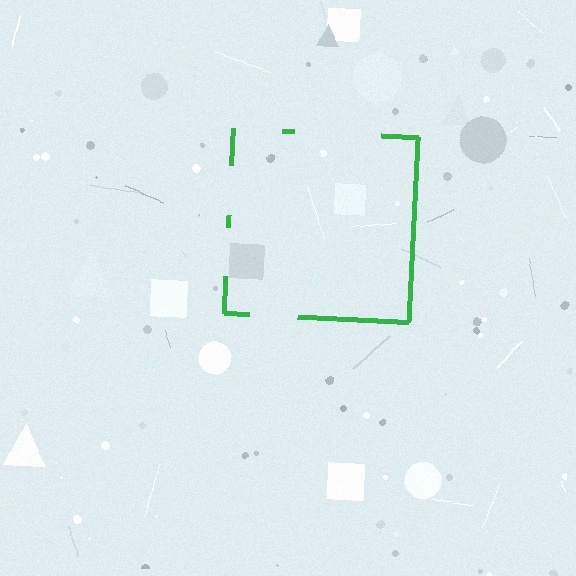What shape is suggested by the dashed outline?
The dashed outline suggests a square.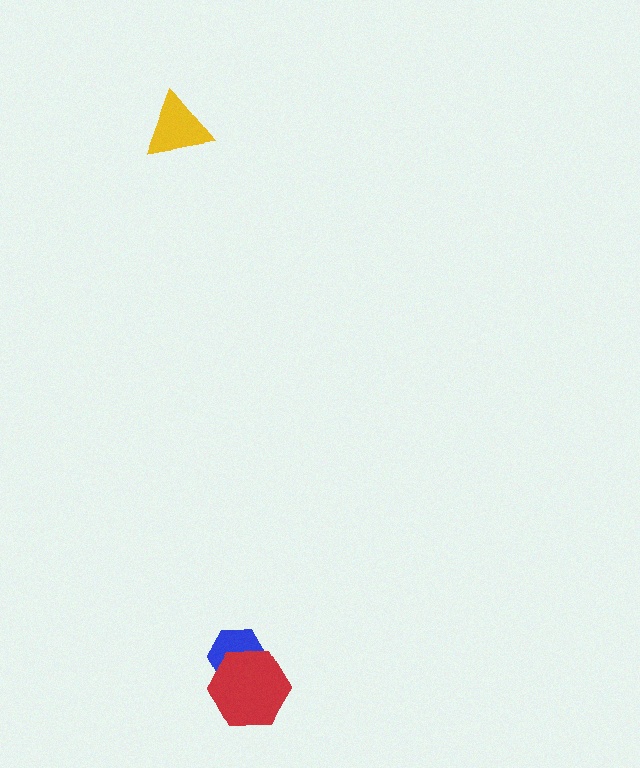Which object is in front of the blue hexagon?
The red hexagon is in front of the blue hexagon.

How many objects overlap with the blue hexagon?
1 object overlaps with the blue hexagon.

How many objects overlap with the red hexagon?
1 object overlaps with the red hexagon.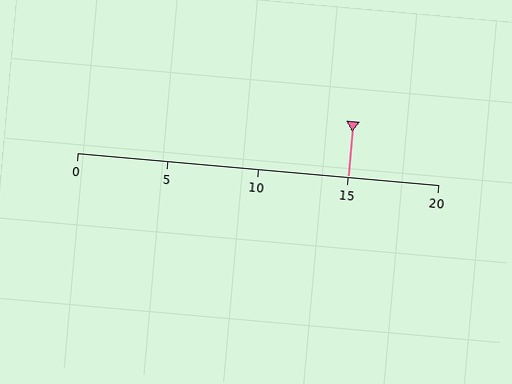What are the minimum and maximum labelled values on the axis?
The axis runs from 0 to 20.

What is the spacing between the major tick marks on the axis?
The major ticks are spaced 5 apart.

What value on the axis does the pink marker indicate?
The marker indicates approximately 15.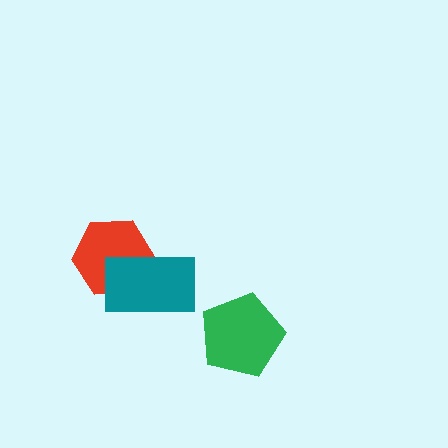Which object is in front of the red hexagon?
The teal rectangle is in front of the red hexagon.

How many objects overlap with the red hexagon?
1 object overlaps with the red hexagon.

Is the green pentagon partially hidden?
No, no other shape covers it.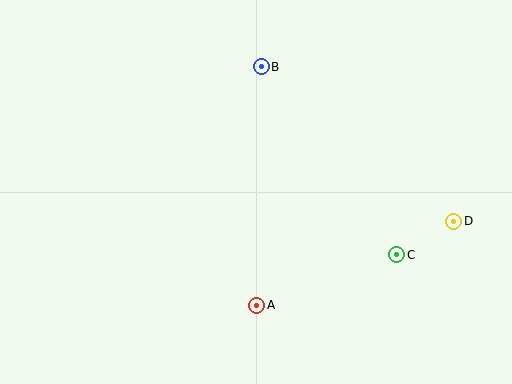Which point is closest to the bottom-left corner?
Point A is closest to the bottom-left corner.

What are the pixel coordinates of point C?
Point C is at (397, 255).